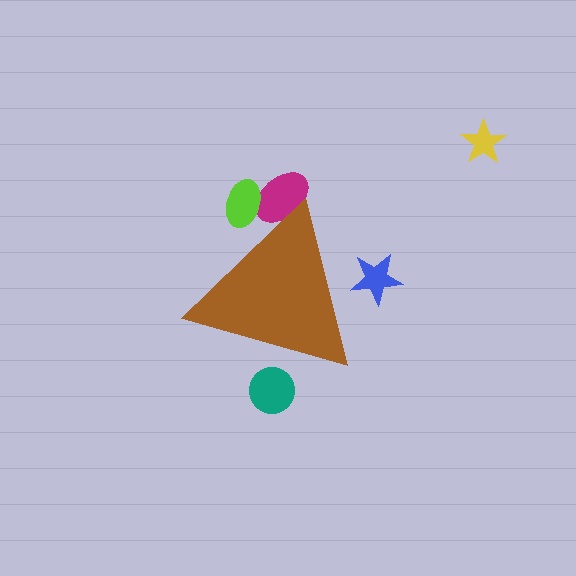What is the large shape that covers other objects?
A brown triangle.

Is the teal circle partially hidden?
Yes, the teal circle is partially hidden behind the brown triangle.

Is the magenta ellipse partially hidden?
Yes, the magenta ellipse is partially hidden behind the brown triangle.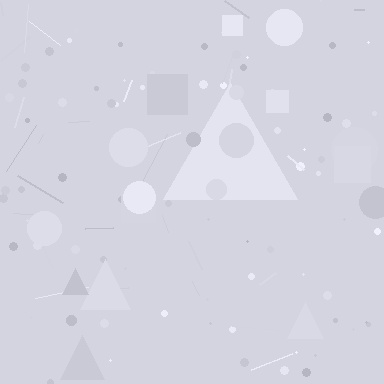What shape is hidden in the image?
A triangle is hidden in the image.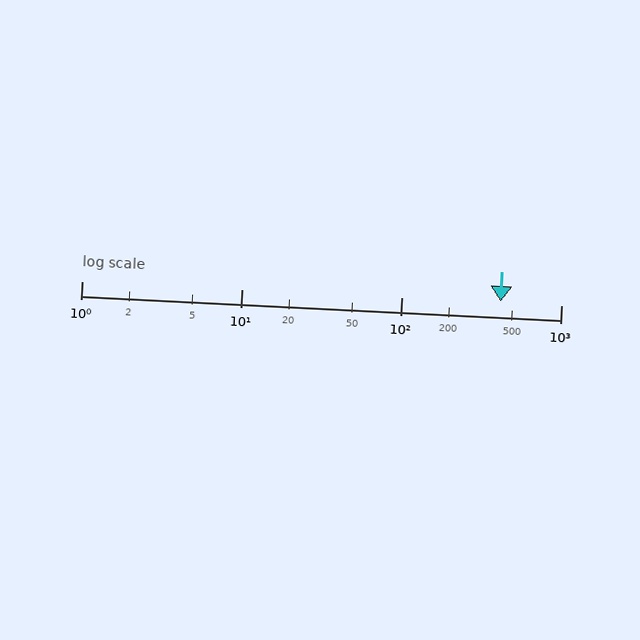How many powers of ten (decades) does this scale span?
The scale spans 3 decades, from 1 to 1000.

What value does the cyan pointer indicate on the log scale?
The pointer indicates approximately 420.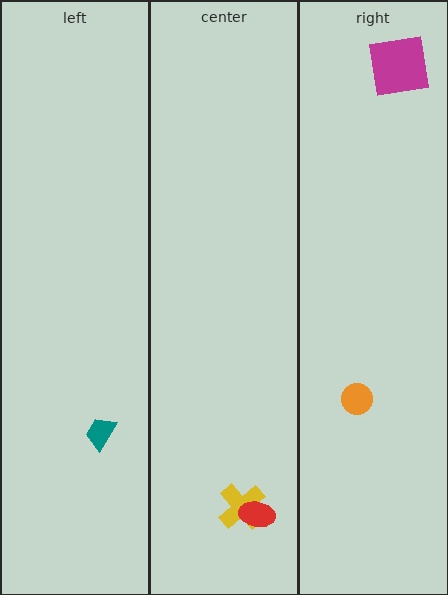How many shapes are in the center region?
2.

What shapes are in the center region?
The yellow cross, the red ellipse.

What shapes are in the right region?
The orange circle, the magenta square.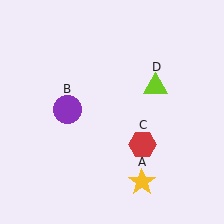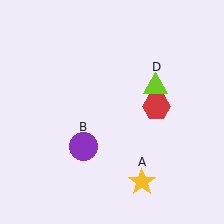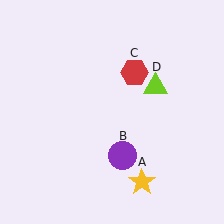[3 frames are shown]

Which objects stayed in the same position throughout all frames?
Yellow star (object A) and lime triangle (object D) remained stationary.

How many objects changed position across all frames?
2 objects changed position: purple circle (object B), red hexagon (object C).